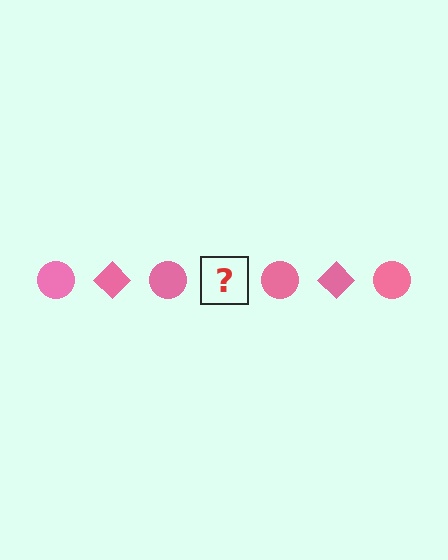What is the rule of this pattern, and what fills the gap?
The rule is that the pattern cycles through circle, diamond shapes in pink. The gap should be filled with a pink diamond.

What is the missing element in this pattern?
The missing element is a pink diamond.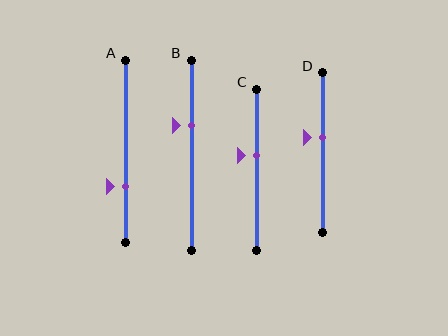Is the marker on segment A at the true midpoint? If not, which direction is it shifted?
No, the marker on segment A is shifted downward by about 19% of the segment length.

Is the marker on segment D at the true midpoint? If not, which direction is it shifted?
No, the marker on segment D is shifted upward by about 10% of the segment length.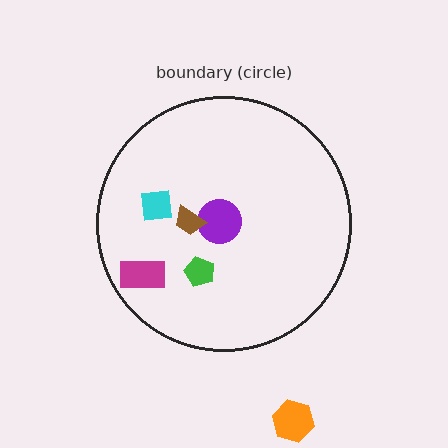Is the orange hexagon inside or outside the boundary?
Outside.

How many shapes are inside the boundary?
6 inside, 1 outside.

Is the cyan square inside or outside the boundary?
Inside.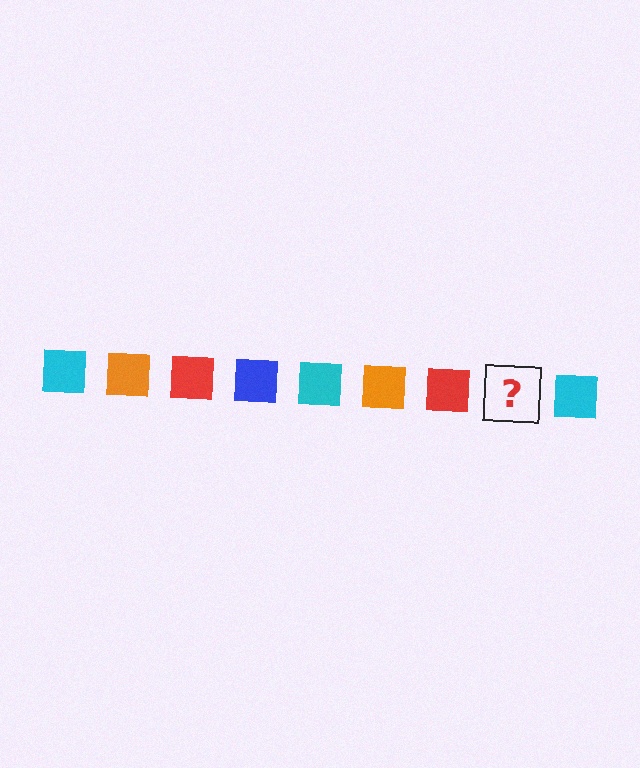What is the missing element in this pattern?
The missing element is a blue square.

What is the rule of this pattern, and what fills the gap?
The rule is that the pattern cycles through cyan, orange, red, blue squares. The gap should be filled with a blue square.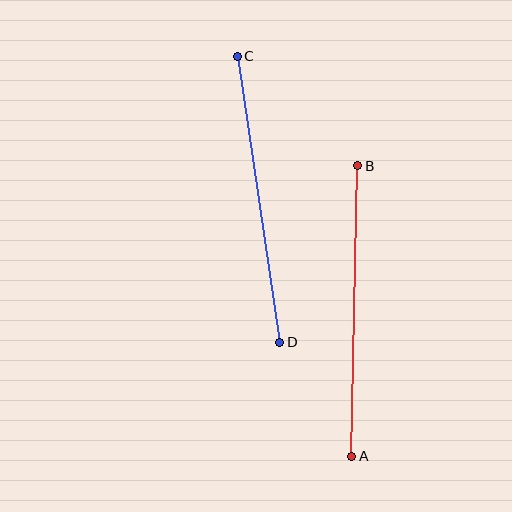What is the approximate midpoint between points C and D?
The midpoint is at approximately (259, 199) pixels.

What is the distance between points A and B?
The distance is approximately 291 pixels.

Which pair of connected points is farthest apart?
Points A and B are farthest apart.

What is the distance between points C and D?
The distance is approximately 289 pixels.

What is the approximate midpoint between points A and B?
The midpoint is at approximately (355, 311) pixels.